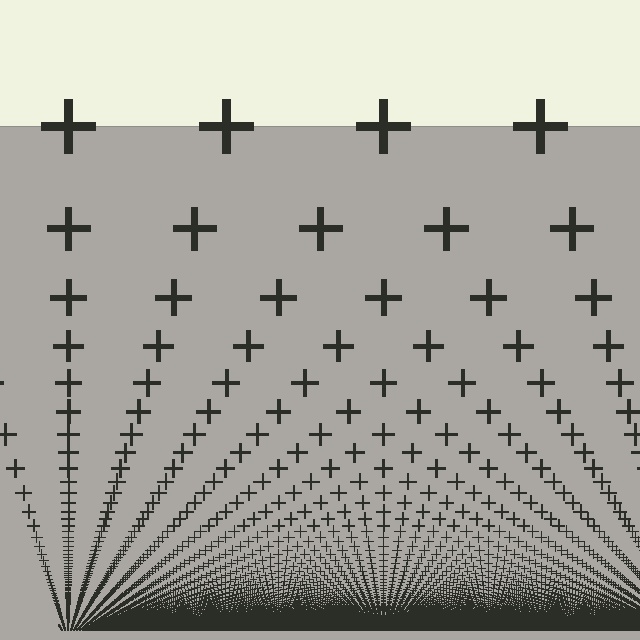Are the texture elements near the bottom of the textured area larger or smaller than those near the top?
Smaller. The gradient is inverted — elements near the bottom are smaller and denser.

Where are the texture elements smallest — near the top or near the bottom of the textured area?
Near the bottom.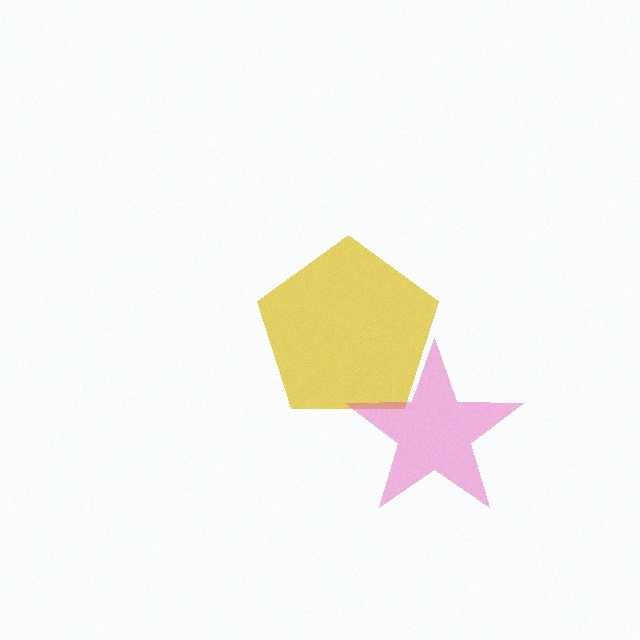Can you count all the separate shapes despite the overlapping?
Yes, there are 2 separate shapes.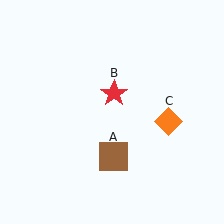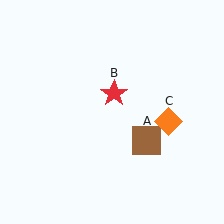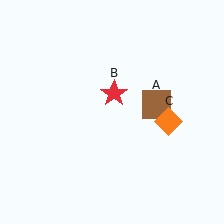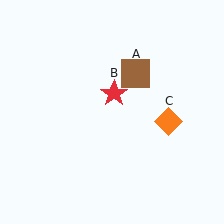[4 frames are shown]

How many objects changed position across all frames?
1 object changed position: brown square (object A).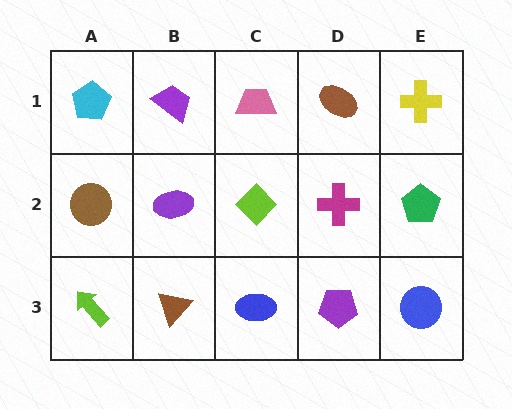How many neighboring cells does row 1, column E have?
2.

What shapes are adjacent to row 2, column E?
A yellow cross (row 1, column E), a blue circle (row 3, column E), a magenta cross (row 2, column D).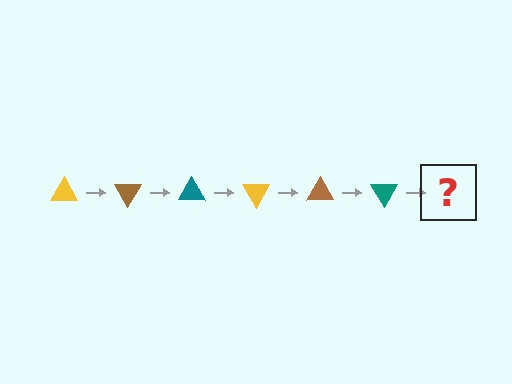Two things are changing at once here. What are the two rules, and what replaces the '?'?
The two rules are that it rotates 60 degrees each step and the color cycles through yellow, brown, and teal. The '?' should be a yellow triangle, rotated 360 degrees from the start.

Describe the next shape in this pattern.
It should be a yellow triangle, rotated 360 degrees from the start.